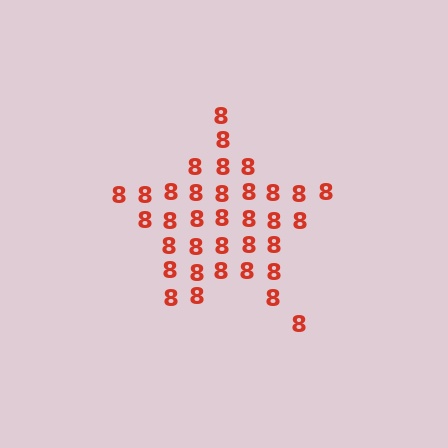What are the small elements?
The small elements are digit 8's.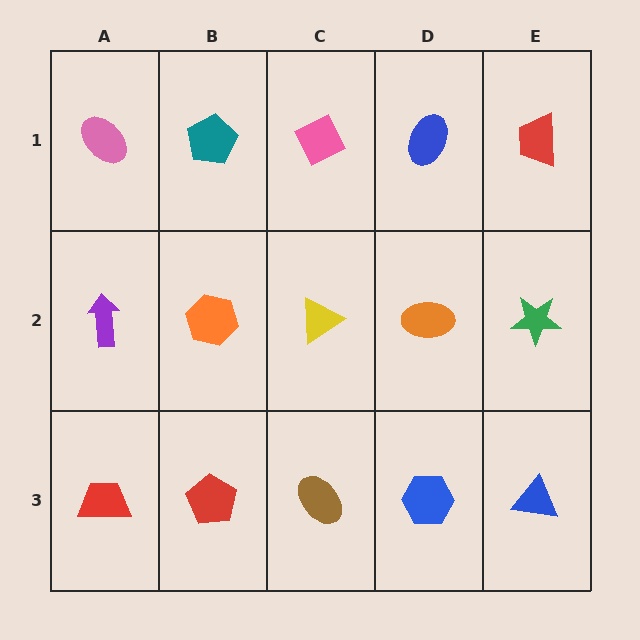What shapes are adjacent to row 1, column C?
A yellow triangle (row 2, column C), a teal pentagon (row 1, column B), a blue ellipse (row 1, column D).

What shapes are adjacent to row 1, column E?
A green star (row 2, column E), a blue ellipse (row 1, column D).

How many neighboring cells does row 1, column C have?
3.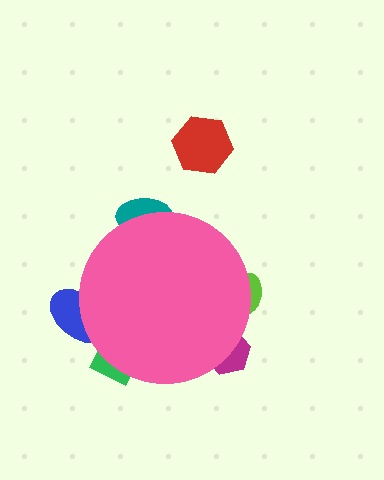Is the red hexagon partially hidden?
No, the red hexagon is fully visible.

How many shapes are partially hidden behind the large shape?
5 shapes are partially hidden.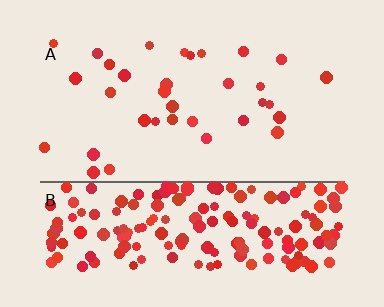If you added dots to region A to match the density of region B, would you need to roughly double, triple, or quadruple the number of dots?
Approximately quadruple.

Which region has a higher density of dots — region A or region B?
B (the bottom).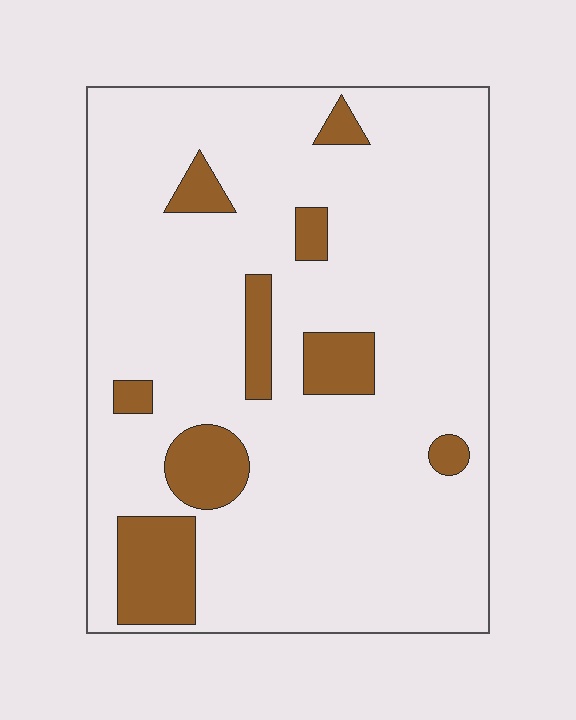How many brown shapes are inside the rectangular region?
9.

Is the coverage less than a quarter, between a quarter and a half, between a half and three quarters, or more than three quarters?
Less than a quarter.